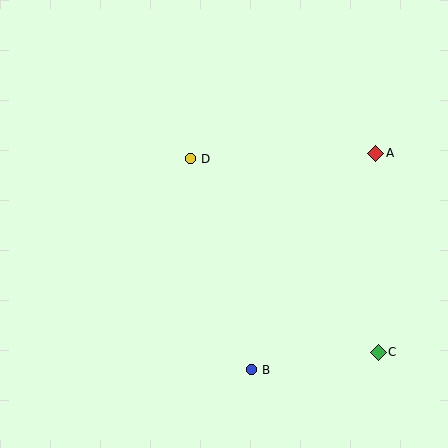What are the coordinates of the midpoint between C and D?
The midpoint between C and D is at (284, 256).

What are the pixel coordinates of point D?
Point D is at (191, 159).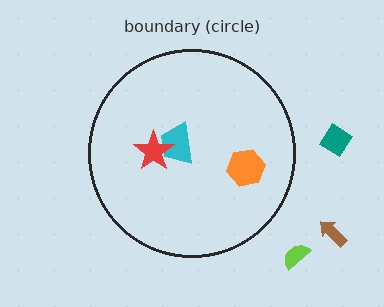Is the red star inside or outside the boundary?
Inside.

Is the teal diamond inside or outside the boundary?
Outside.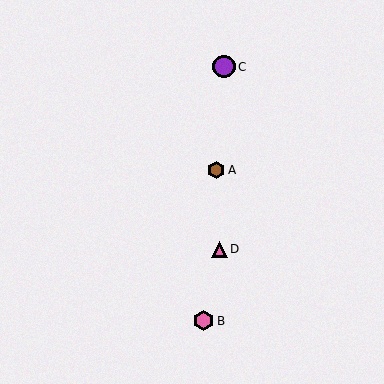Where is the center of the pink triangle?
The center of the pink triangle is at (219, 249).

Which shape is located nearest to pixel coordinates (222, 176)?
The brown hexagon (labeled A) at (216, 170) is nearest to that location.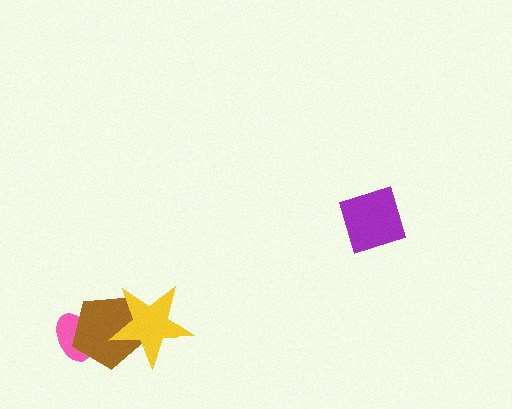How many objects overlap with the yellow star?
1 object overlaps with the yellow star.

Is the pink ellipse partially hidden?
Yes, it is partially covered by another shape.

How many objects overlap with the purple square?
0 objects overlap with the purple square.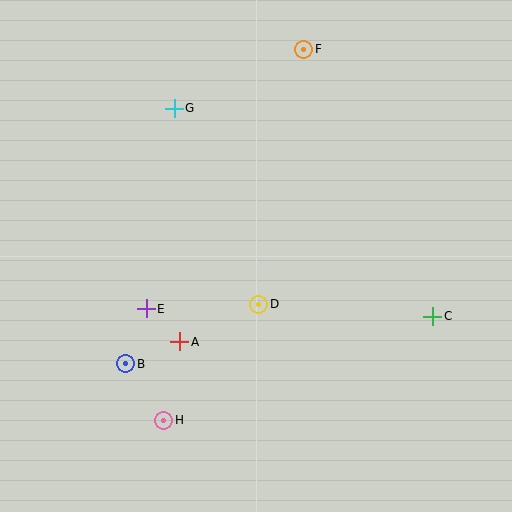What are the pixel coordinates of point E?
Point E is at (146, 309).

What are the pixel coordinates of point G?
Point G is at (174, 108).